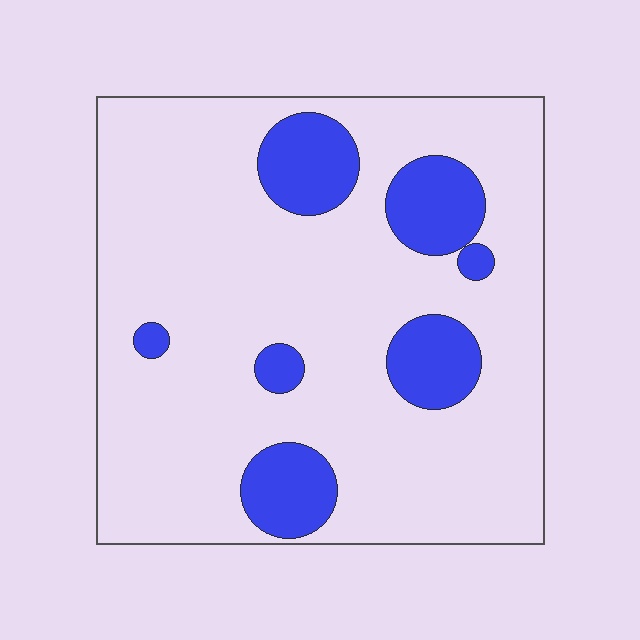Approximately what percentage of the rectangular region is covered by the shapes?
Approximately 20%.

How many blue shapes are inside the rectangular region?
7.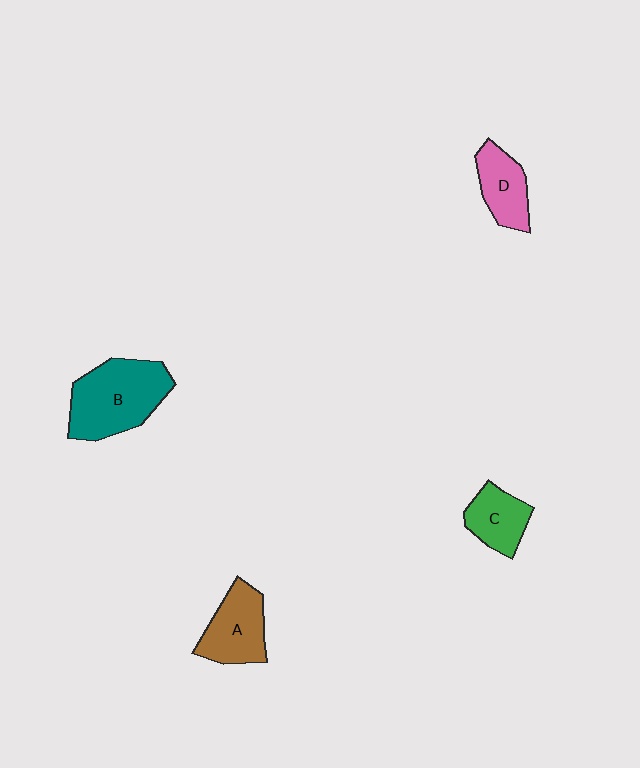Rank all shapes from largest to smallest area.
From largest to smallest: B (teal), A (brown), D (pink), C (green).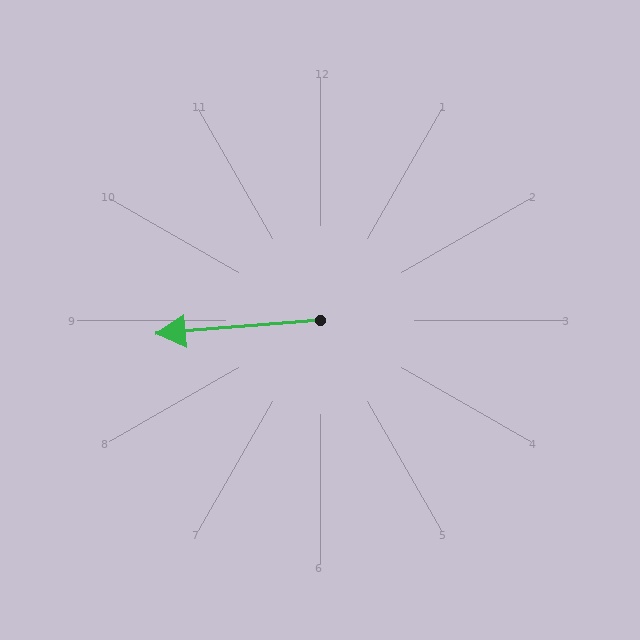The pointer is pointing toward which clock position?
Roughly 9 o'clock.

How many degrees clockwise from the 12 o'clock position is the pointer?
Approximately 265 degrees.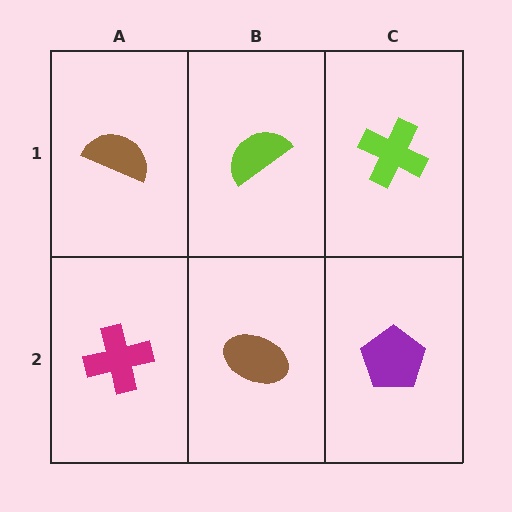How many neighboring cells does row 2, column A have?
2.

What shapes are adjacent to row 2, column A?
A brown semicircle (row 1, column A), a brown ellipse (row 2, column B).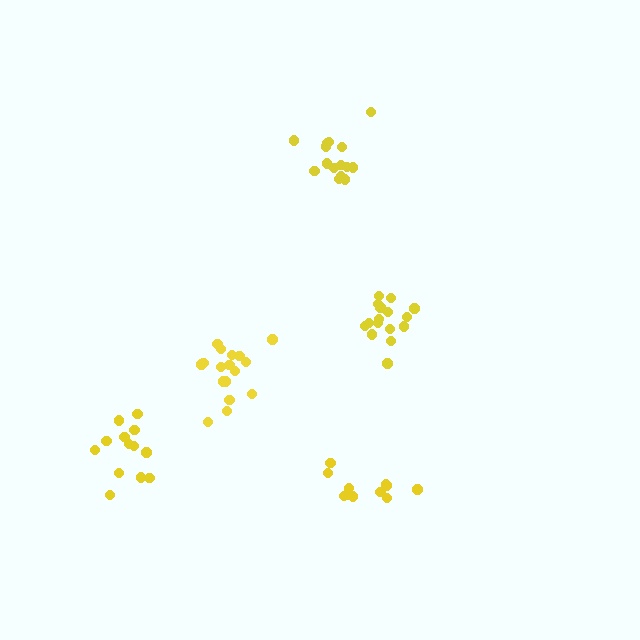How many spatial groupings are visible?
There are 5 spatial groupings.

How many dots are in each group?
Group 1: 13 dots, Group 2: 16 dots, Group 3: 15 dots, Group 4: 12 dots, Group 5: 17 dots (73 total).